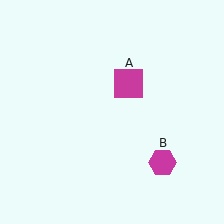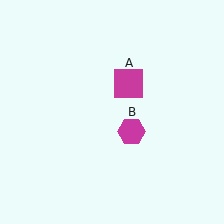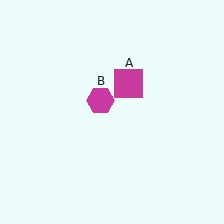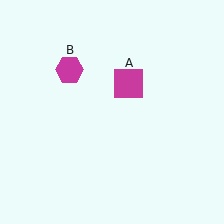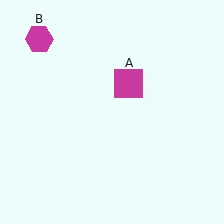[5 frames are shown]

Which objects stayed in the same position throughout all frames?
Magenta square (object A) remained stationary.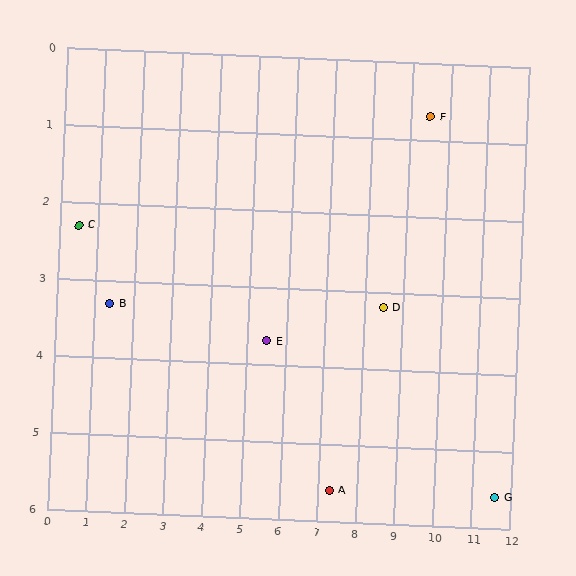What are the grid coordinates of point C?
Point C is at approximately (0.5, 2.3).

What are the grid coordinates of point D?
Point D is at approximately (8.5, 3.2).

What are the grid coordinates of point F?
Point F is at approximately (9.5, 0.7).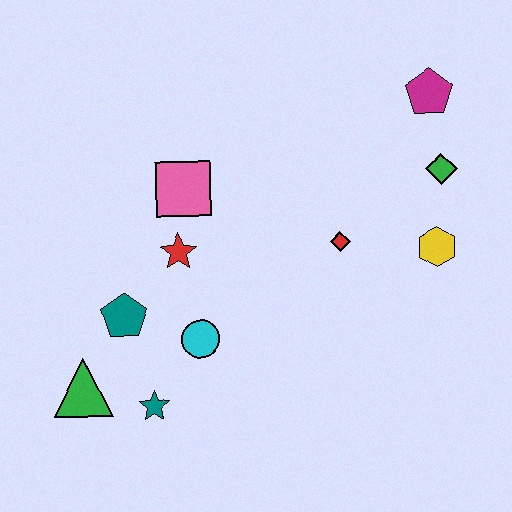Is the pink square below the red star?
No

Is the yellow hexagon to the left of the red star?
No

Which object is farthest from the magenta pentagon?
The green triangle is farthest from the magenta pentagon.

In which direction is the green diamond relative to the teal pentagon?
The green diamond is to the right of the teal pentagon.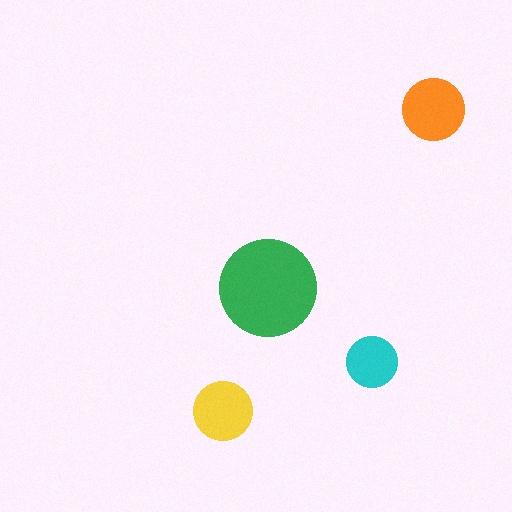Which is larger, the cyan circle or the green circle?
The green one.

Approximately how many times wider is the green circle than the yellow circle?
About 1.5 times wider.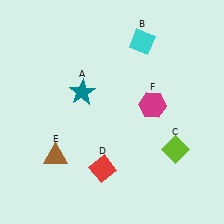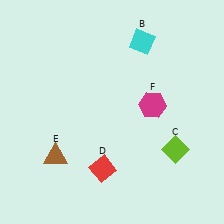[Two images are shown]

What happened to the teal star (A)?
The teal star (A) was removed in Image 2. It was in the top-left area of Image 1.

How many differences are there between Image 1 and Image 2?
There is 1 difference between the two images.